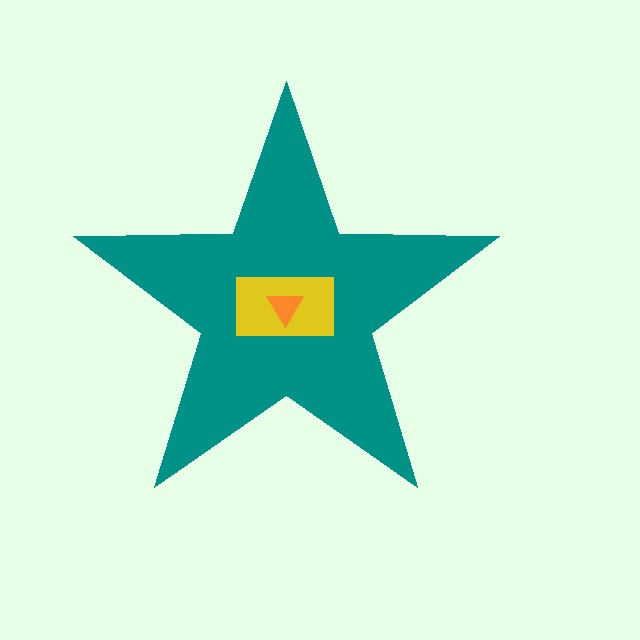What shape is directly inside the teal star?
The yellow rectangle.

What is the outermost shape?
The teal star.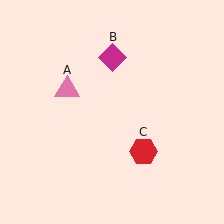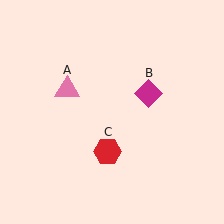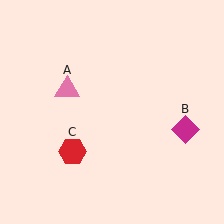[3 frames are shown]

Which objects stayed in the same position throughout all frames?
Pink triangle (object A) remained stationary.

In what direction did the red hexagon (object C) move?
The red hexagon (object C) moved left.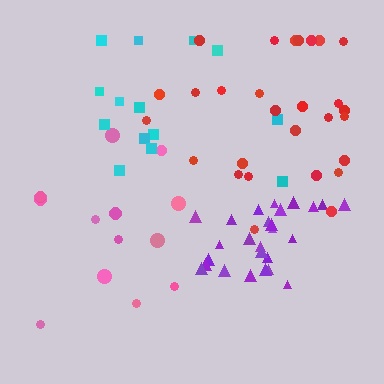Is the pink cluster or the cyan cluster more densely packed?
Pink.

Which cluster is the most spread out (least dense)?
Cyan.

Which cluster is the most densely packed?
Purple.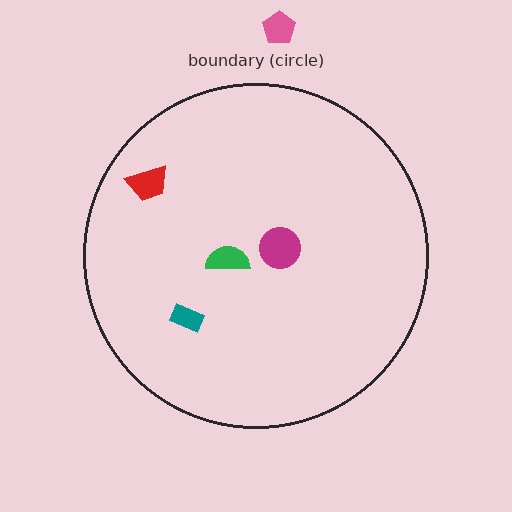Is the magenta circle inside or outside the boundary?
Inside.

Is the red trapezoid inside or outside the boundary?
Inside.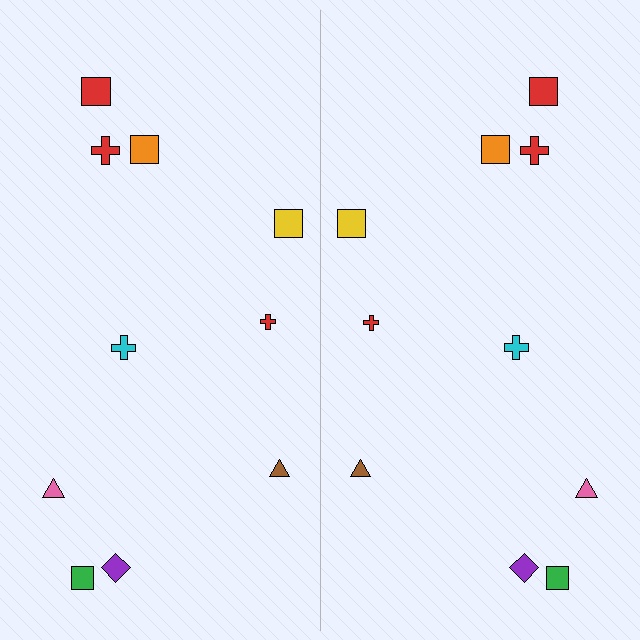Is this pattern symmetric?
Yes, this pattern has bilateral (reflection) symmetry.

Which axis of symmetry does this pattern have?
The pattern has a vertical axis of symmetry running through the center of the image.